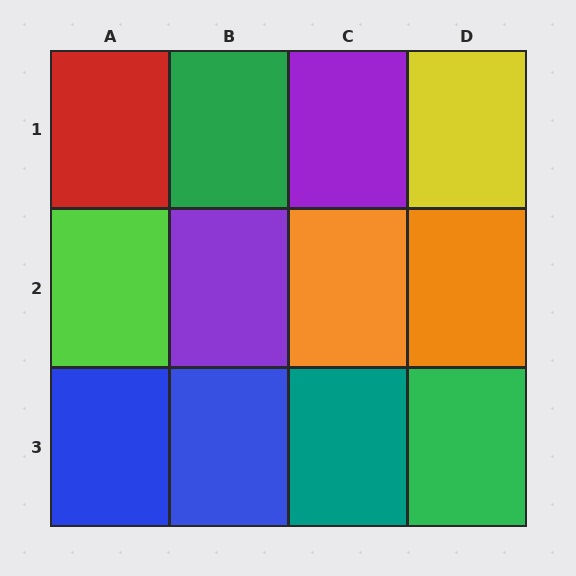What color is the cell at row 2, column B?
Purple.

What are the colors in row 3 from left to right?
Blue, blue, teal, green.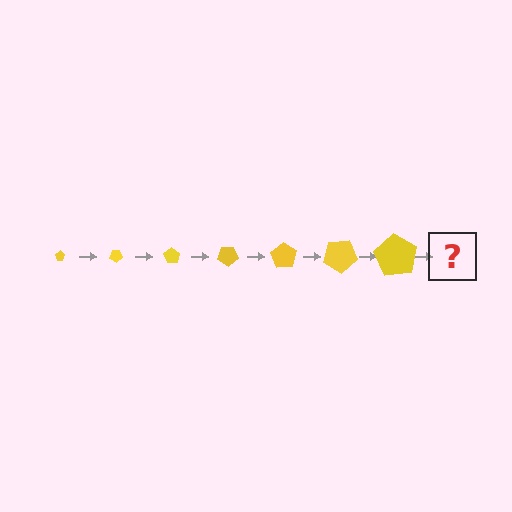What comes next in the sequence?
The next element should be a pentagon, larger than the previous one and rotated 245 degrees from the start.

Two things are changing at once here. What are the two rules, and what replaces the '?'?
The two rules are that the pentagon grows larger each step and it rotates 35 degrees each step. The '?' should be a pentagon, larger than the previous one and rotated 245 degrees from the start.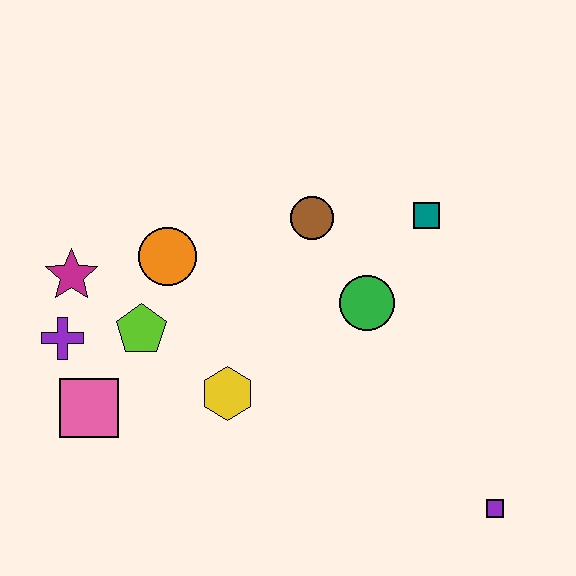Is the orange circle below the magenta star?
No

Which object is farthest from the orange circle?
The purple square is farthest from the orange circle.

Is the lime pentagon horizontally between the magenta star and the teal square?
Yes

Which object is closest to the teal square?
The green circle is closest to the teal square.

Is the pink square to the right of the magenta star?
Yes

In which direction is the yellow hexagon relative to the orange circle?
The yellow hexagon is below the orange circle.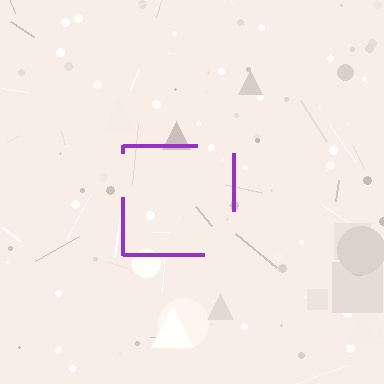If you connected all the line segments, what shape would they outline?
They would outline a square.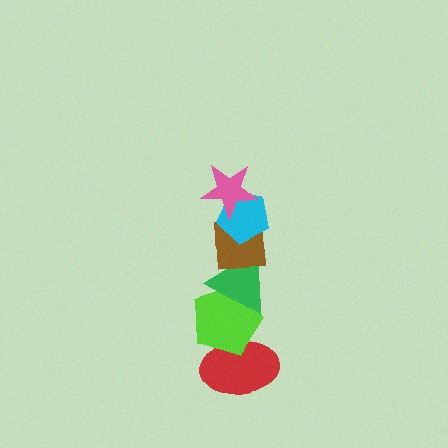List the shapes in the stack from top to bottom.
From top to bottom: the pink star, the cyan pentagon, the brown square, the green triangle, the lime pentagon, the red ellipse.